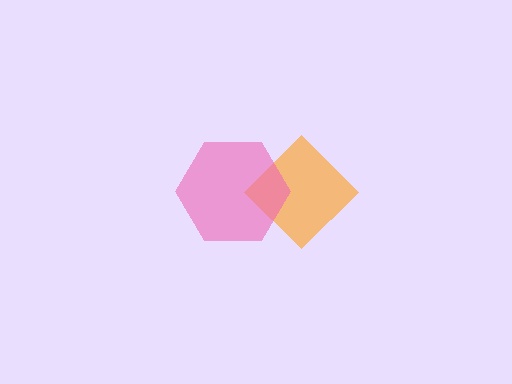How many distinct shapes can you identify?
There are 2 distinct shapes: an orange diamond, a pink hexagon.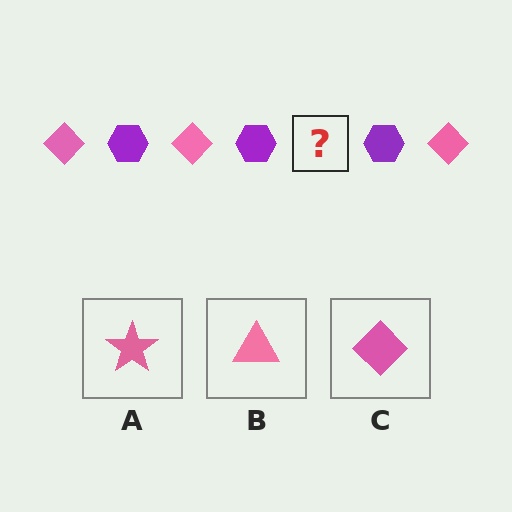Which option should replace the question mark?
Option C.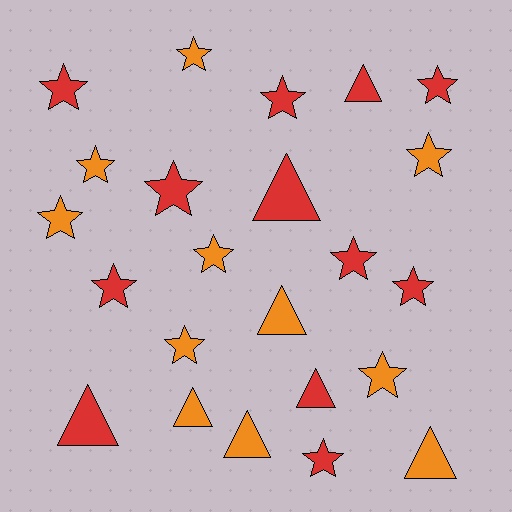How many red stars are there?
There are 8 red stars.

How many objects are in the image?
There are 23 objects.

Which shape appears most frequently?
Star, with 15 objects.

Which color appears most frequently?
Red, with 12 objects.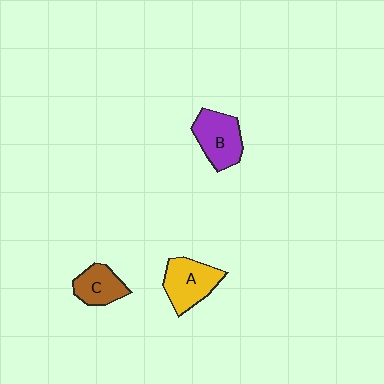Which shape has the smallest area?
Shape C (brown).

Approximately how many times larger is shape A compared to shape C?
Approximately 1.3 times.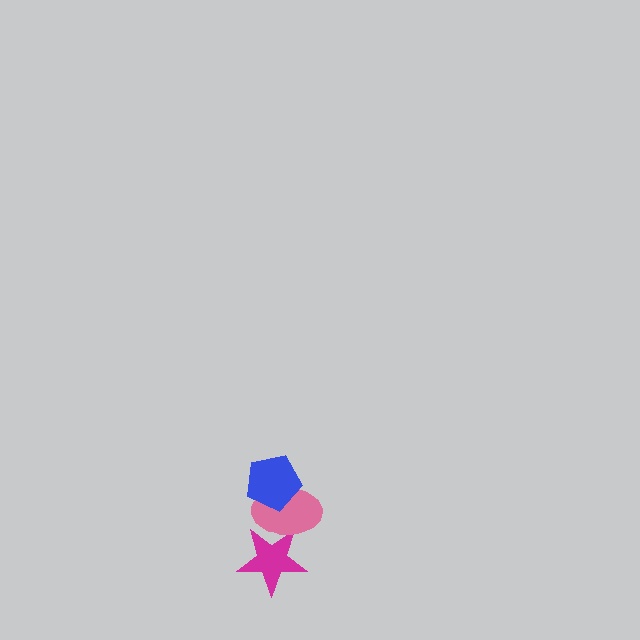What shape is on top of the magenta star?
The pink ellipse is on top of the magenta star.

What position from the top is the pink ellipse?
The pink ellipse is 2nd from the top.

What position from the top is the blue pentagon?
The blue pentagon is 1st from the top.